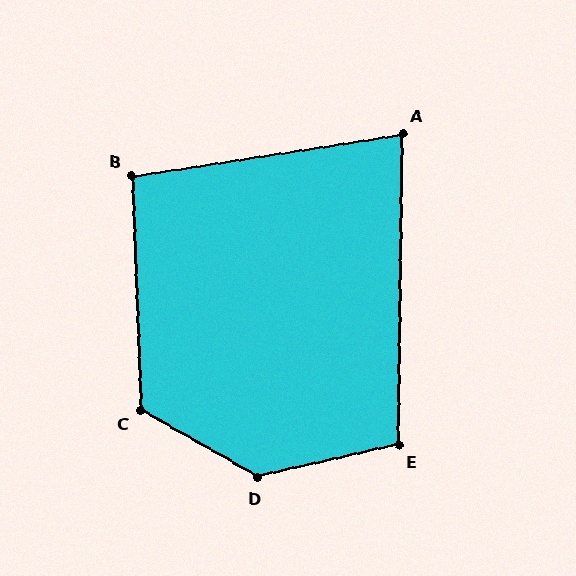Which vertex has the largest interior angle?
D, at approximately 137 degrees.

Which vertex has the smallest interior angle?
A, at approximately 80 degrees.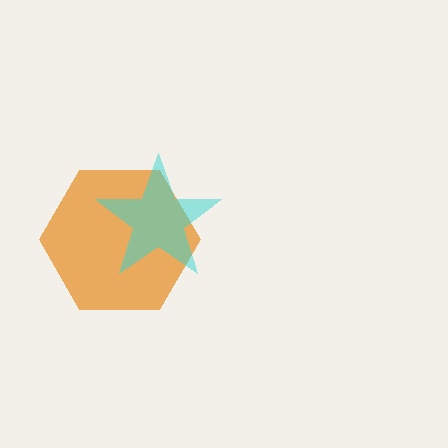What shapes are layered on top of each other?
The layered shapes are: an orange hexagon, a cyan star.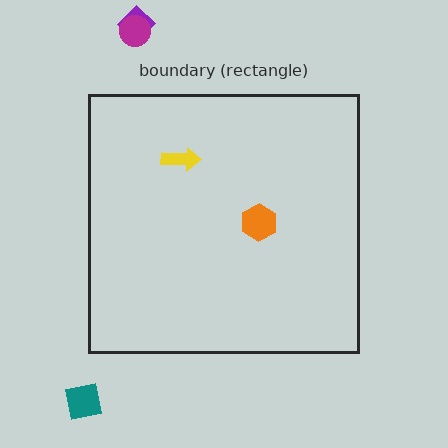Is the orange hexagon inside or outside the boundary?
Inside.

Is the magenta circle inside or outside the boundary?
Outside.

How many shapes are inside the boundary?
2 inside, 3 outside.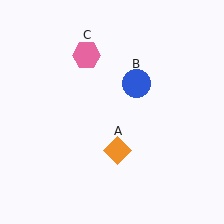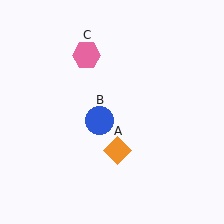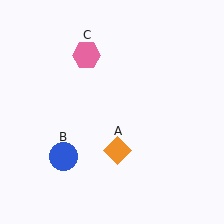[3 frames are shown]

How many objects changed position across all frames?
1 object changed position: blue circle (object B).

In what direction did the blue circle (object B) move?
The blue circle (object B) moved down and to the left.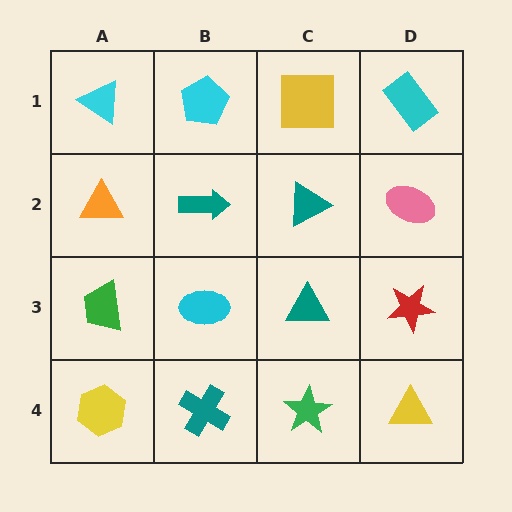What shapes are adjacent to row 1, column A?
An orange triangle (row 2, column A), a cyan pentagon (row 1, column B).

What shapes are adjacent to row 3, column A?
An orange triangle (row 2, column A), a yellow hexagon (row 4, column A), a cyan ellipse (row 3, column B).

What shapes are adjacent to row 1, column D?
A pink ellipse (row 2, column D), a yellow square (row 1, column C).